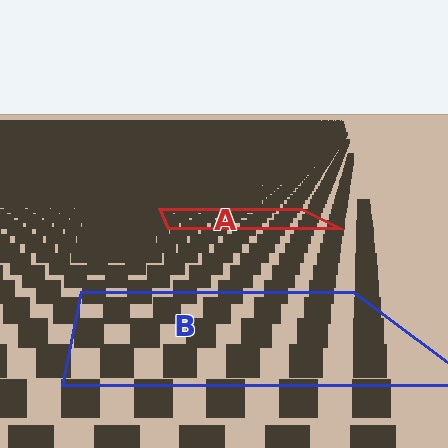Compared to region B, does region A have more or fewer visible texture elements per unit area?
Region A has more texture elements per unit area — they are packed more densely because it is farther away.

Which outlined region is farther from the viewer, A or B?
Region A is farther from the viewer — the texture elements inside it appear smaller and more densely packed.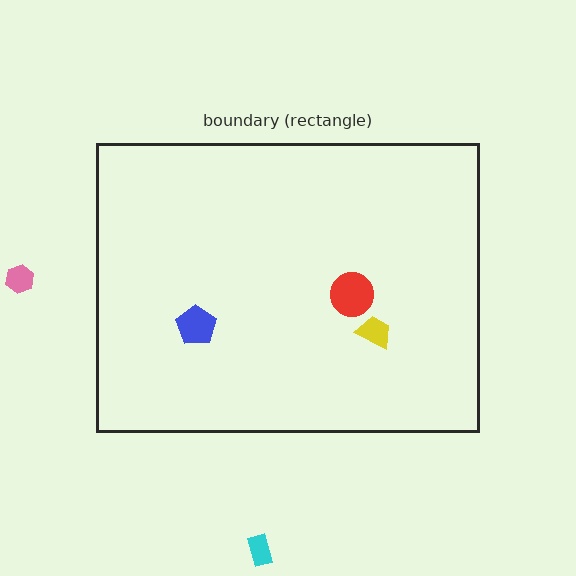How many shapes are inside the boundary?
3 inside, 2 outside.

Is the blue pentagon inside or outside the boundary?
Inside.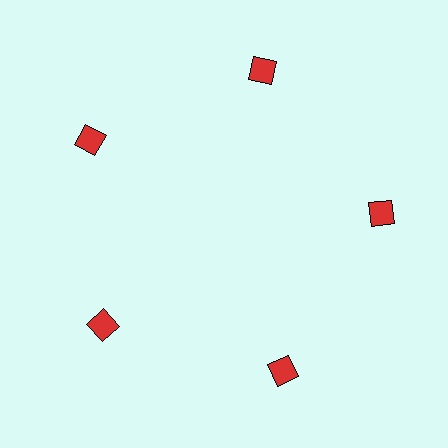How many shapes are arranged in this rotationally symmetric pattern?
There are 5 shapes, arranged in 5 groups of 1.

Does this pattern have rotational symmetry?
Yes, this pattern has 5-fold rotational symmetry. It looks the same after rotating 72 degrees around the center.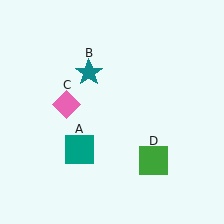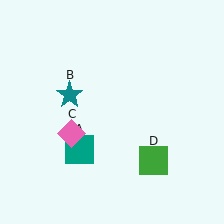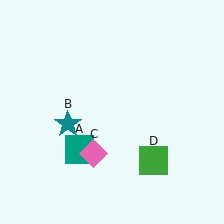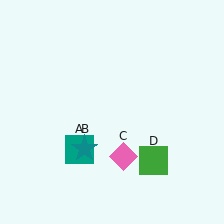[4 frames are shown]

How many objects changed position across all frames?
2 objects changed position: teal star (object B), pink diamond (object C).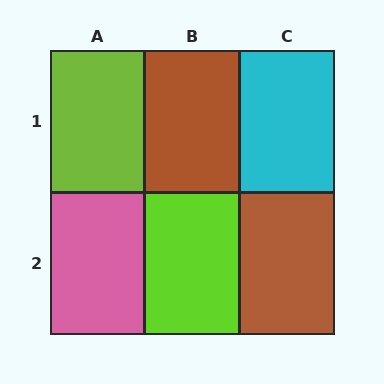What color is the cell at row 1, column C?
Cyan.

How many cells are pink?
1 cell is pink.